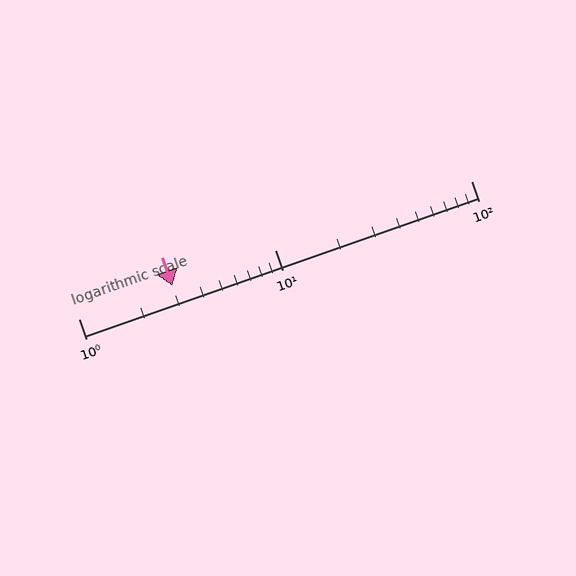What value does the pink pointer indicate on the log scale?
The pointer indicates approximately 3.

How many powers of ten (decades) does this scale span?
The scale spans 2 decades, from 1 to 100.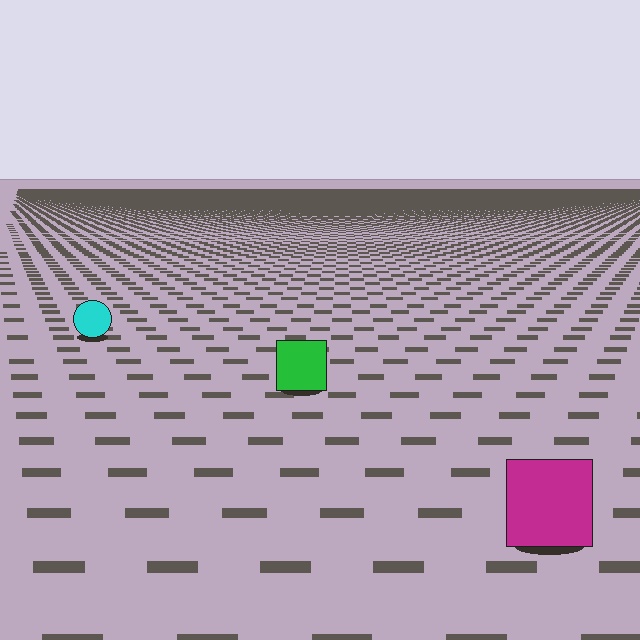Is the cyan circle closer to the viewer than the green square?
No. The green square is closer — you can tell from the texture gradient: the ground texture is coarser near it.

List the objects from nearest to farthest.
From nearest to farthest: the magenta square, the green square, the cyan circle.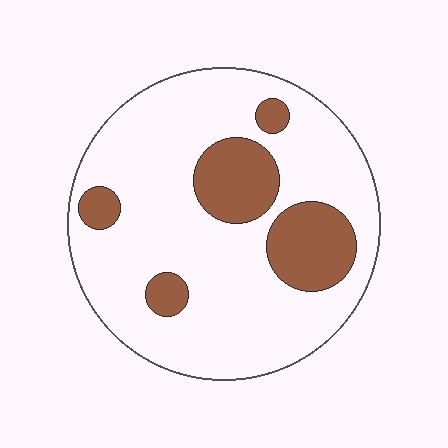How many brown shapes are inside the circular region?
5.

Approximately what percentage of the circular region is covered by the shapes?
Approximately 20%.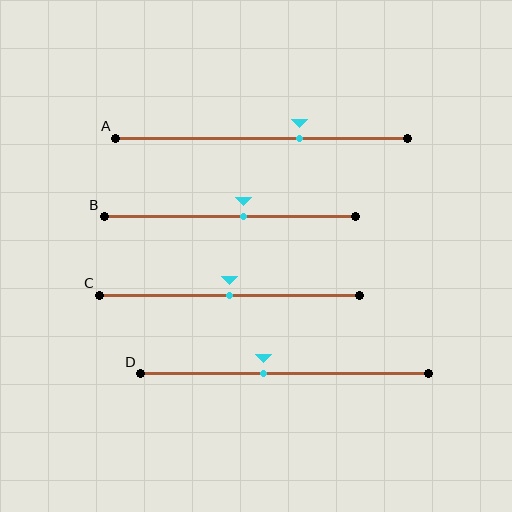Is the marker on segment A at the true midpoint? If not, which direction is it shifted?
No, the marker on segment A is shifted to the right by about 13% of the segment length.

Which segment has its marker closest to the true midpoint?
Segment C has its marker closest to the true midpoint.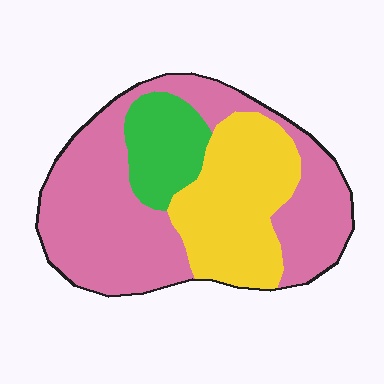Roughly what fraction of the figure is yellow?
Yellow covers 30% of the figure.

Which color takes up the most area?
Pink, at roughly 55%.